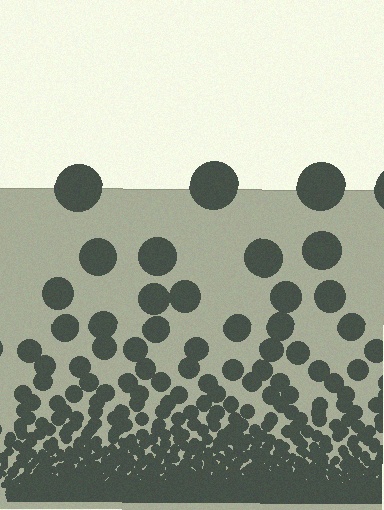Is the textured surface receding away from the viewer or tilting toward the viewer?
The surface appears to tilt toward the viewer. Texture elements get larger and sparser toward the top.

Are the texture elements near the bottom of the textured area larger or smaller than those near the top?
Smaller. The gradient is inverted — elements near the bottom are smaller and denser.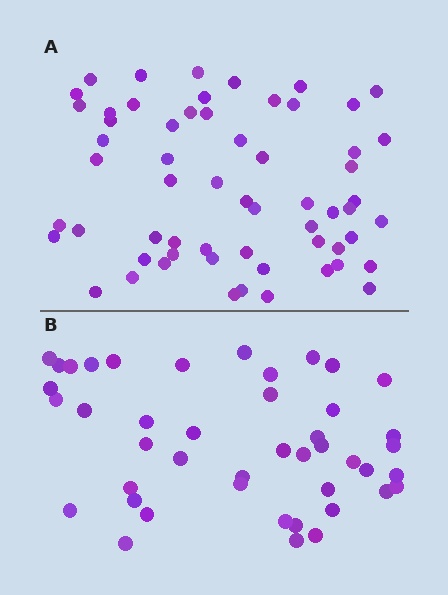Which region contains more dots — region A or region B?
Region A (the top region) has more dots.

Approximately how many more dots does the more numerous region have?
Region A has approximately 15 more dots than region B.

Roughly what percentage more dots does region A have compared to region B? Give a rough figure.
About 35% more.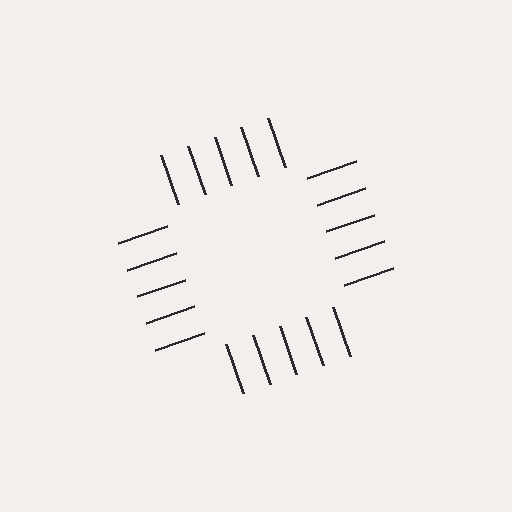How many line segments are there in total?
20 — 5 along each of the 4 edges.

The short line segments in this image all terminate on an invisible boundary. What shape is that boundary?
An illusory square — the line segments terminate on its edges but no continuous stroke is drawn.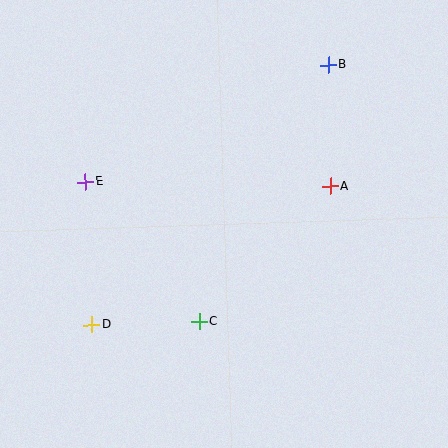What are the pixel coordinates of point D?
Point D is at (92, 325).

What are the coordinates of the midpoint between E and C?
The midpoint between E and C is at (142, 252).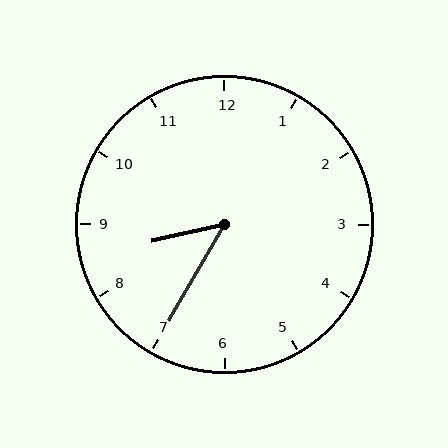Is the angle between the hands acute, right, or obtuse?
It is acute.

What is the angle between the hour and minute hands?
Approximately 48 degrees.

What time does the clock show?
8:35.